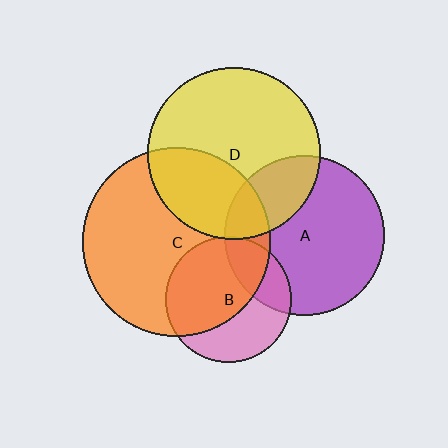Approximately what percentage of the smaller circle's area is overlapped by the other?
Approximately 20%.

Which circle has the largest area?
Circle C (orange).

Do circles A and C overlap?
Yes.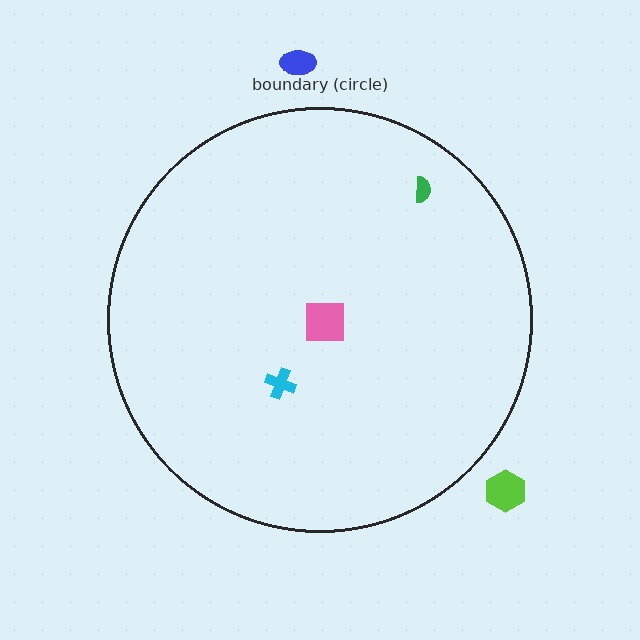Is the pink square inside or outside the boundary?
Inside.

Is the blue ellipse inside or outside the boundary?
Outside.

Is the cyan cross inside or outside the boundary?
Inside.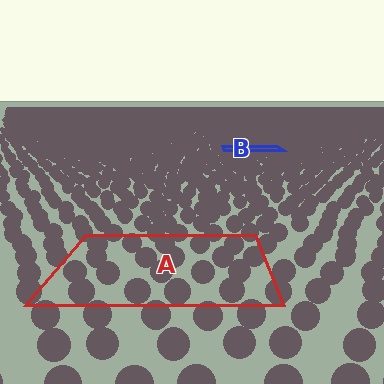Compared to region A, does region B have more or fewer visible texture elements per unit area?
Region B has more texture elements per unit area — they are packed more densely because it is farther away.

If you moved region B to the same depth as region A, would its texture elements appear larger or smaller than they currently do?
They would appear larger. At a closer depth, the same texture elements are projected at a bigger on-screen size.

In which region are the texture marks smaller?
The texture marks are smaller in region B, because it is farther away.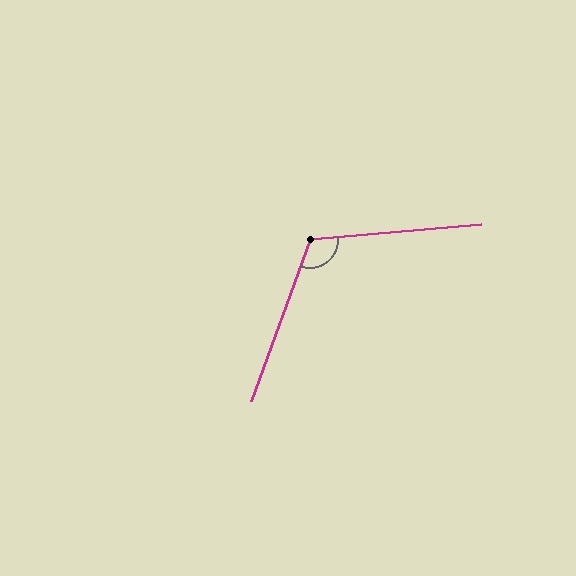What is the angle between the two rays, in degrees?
Approximately 115 degrees.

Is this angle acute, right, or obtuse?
It is obtuse.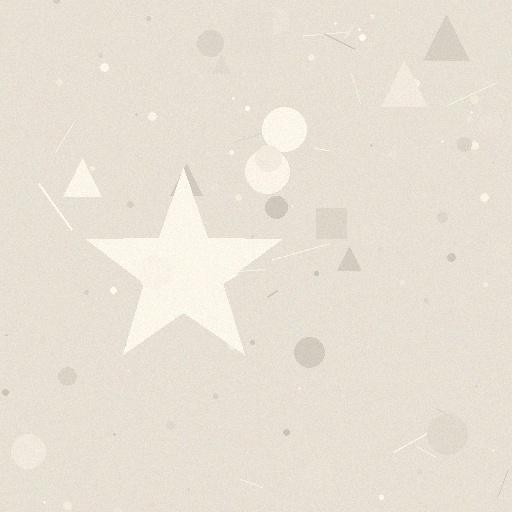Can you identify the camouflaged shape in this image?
The camouflaged shape is a star.